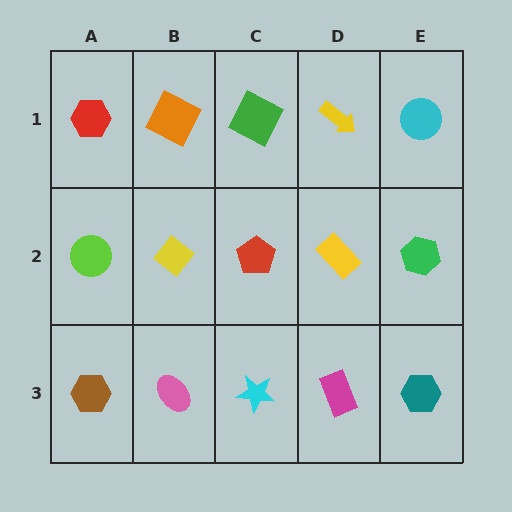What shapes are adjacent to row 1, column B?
A yellow diamond (row 2, column B), a red hexagon (row 1, column A), a green square (row 1, column C).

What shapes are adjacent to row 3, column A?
A lime circle (row 2, column A), a pink ellipse (row 3, column B).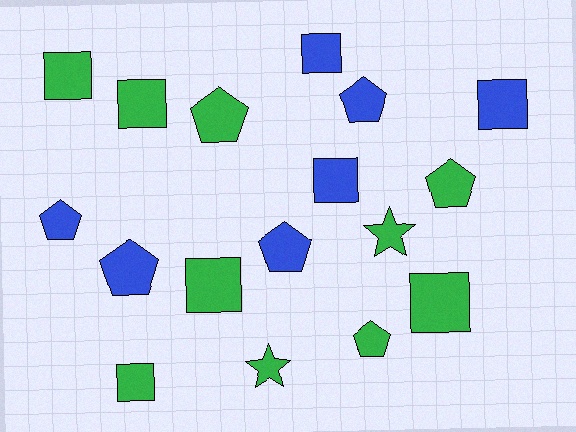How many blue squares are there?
There are 3 blue squares.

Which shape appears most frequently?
Square, with 8 objects.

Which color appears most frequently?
Green, with 10 objects.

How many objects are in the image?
There are 17 objects.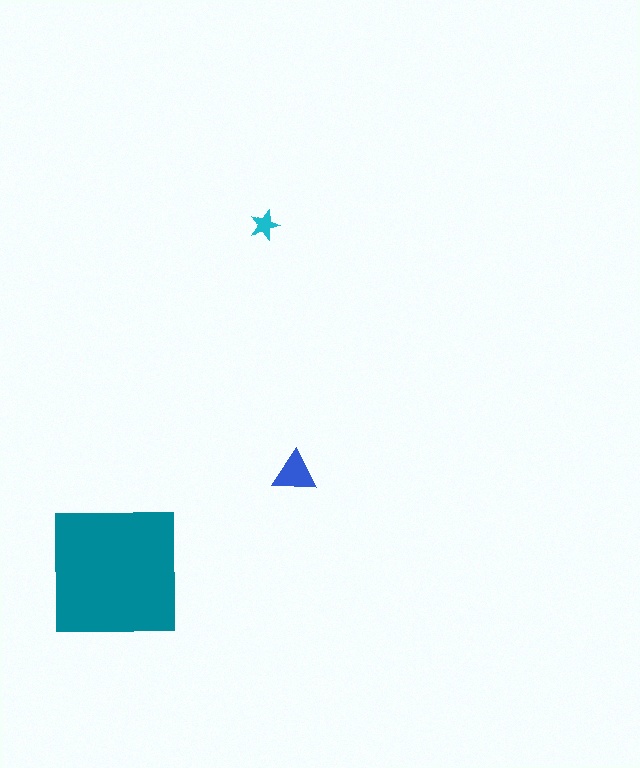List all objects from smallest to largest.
The cyan star, the blue triangle, the teal square.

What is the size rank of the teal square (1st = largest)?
1st.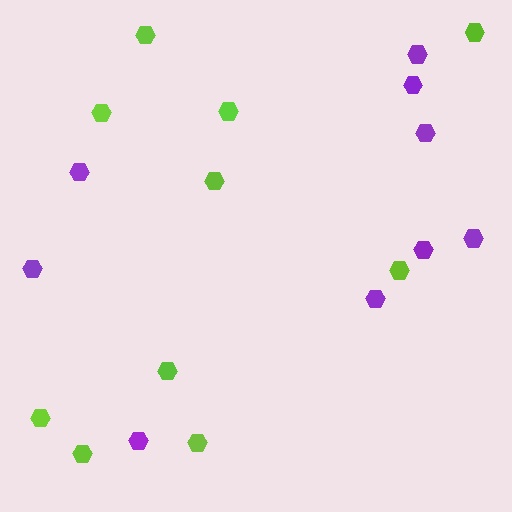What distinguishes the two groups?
There are 2 groups: one group of lime hexagons (10) and one group of purple hexagons (9).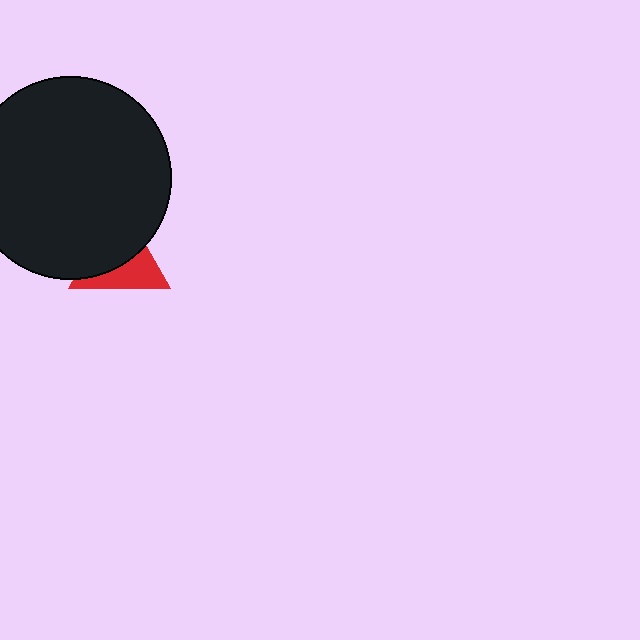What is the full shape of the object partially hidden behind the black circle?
The partially hidden object is a red triangle.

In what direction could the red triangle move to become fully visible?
The red triangle could move down. That would shift it out from behind the black circle entirely.